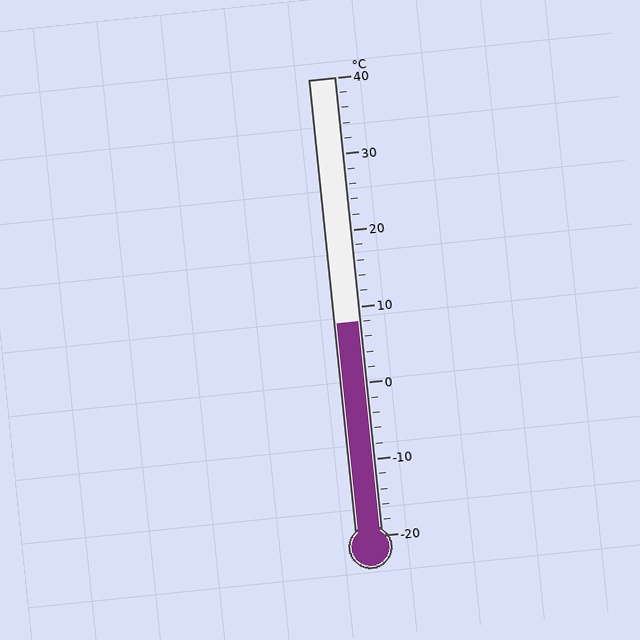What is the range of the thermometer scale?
The thermometer scale ranges from -20°C to 40°C.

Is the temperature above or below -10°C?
The temperature is above -10°C.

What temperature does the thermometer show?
The thermometer shows approximately 8°C.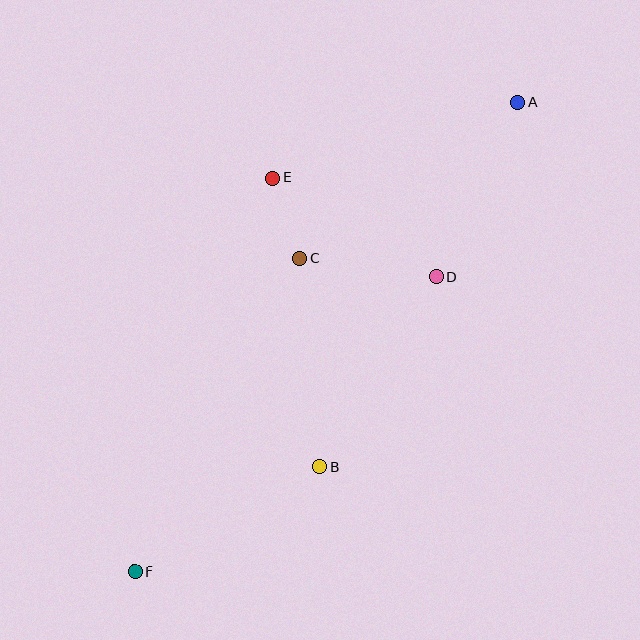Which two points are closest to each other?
Points C and E are closest to each other.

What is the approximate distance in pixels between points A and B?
The distance between A and B is approximately 415 pixels.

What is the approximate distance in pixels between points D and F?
The distance between D and F is approximately 422 pixels.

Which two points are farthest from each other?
Points A and F are farthest from each other.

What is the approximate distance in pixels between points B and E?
The distance between B and E is approximately 293 pixels.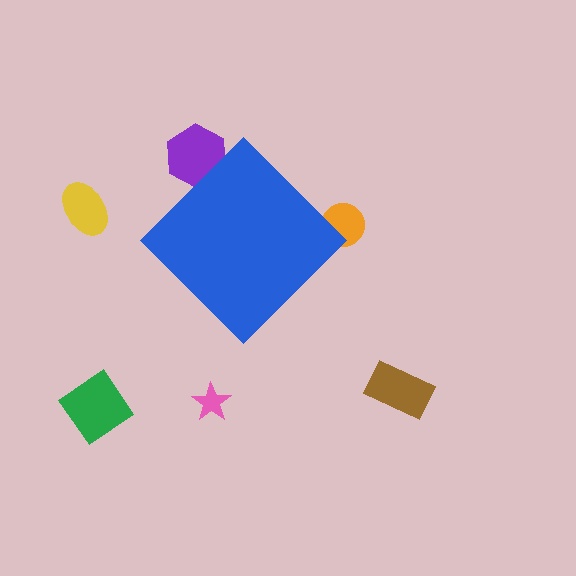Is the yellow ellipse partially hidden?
No, the yellow ellipse is fully visible.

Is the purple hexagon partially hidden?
Yes, the purple hexagon is partially hidden behind the blue diamond.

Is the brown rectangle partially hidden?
No, the brown rectangle is fully visible.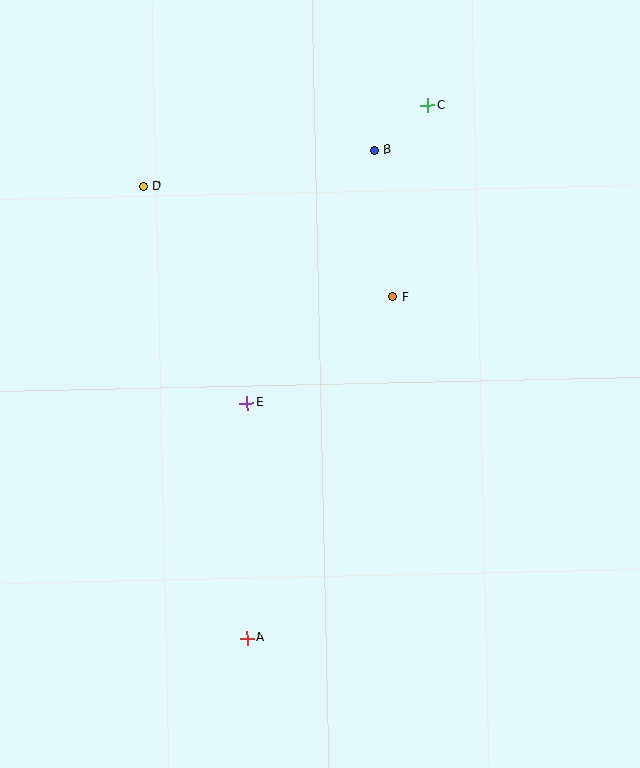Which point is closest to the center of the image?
Point E at (247, 403) is closest to the center.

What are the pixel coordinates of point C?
Point C is at (427, 105).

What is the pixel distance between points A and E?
The distance between A and E is 235 pixels.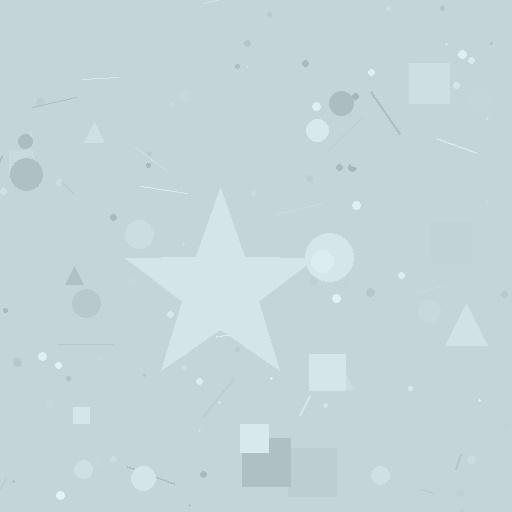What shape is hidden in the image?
A star is hidden in the image.